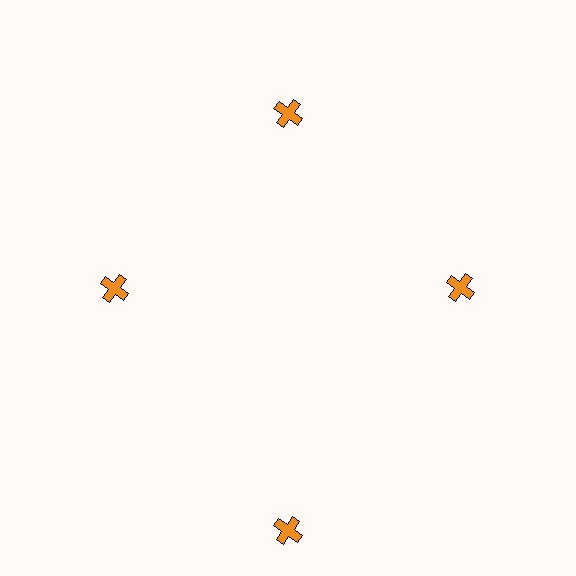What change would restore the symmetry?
The symmetry would be restored by moving it inward, back onto the ring so that all 4 crosses sit at equal angles and equal distance from the center.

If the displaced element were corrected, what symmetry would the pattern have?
It would have 4-fold rotational symmetry — the pattern would map onto itself every 90 degrees.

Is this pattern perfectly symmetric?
No. The 4 orange crosses are arranged in a ring, but one element near the 6 o'clock position is pushed outward from the center, breaking the 4-fold rotational symmetry.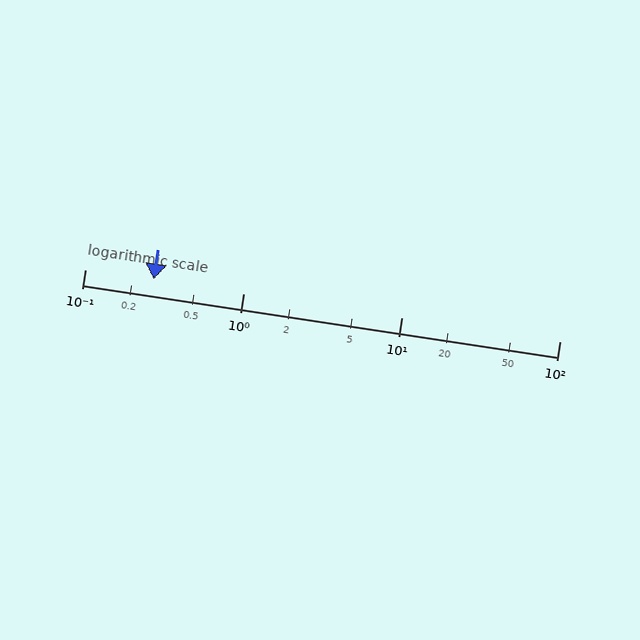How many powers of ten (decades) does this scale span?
The scale spans 3 decades, from 0.1 to 100.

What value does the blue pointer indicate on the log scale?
The pointer indicates approximately 0.27.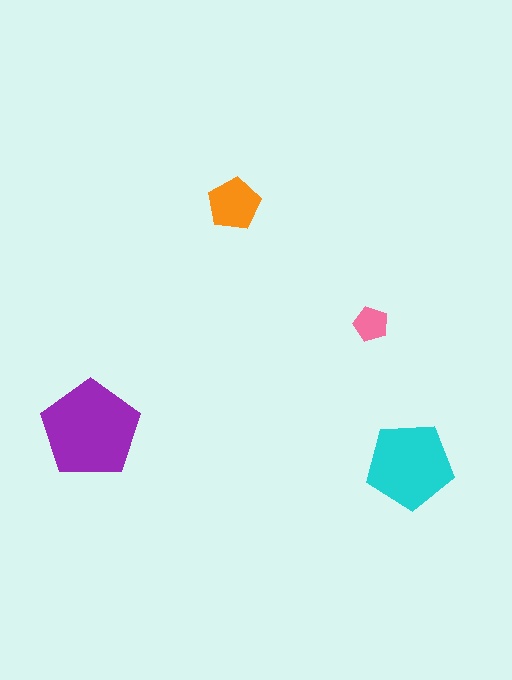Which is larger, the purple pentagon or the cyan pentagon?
The purple one.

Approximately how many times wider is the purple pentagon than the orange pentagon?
About 2 times wider.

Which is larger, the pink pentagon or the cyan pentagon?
The cyan one.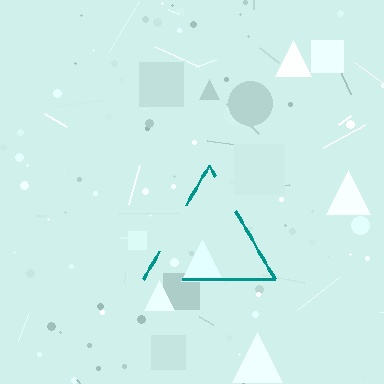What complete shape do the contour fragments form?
The contour fragments form a triangle.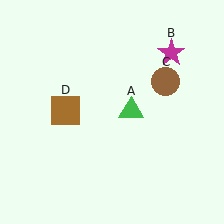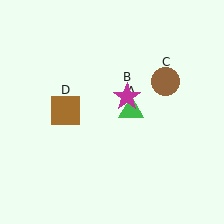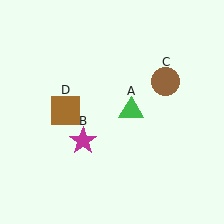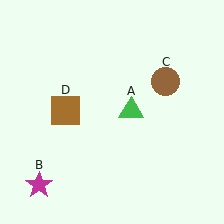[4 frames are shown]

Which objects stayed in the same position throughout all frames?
Green triangle (object A) and brown circle (object C) and brown square (object D) remained stationary.